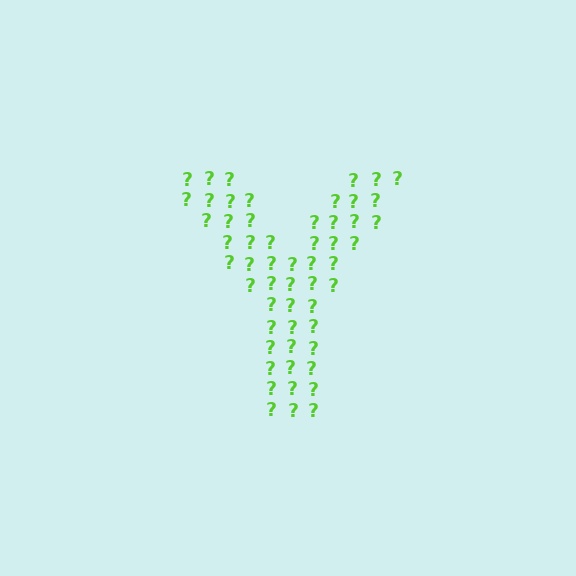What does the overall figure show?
The overall figure shows the letter Y.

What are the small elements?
The small elements are question marks.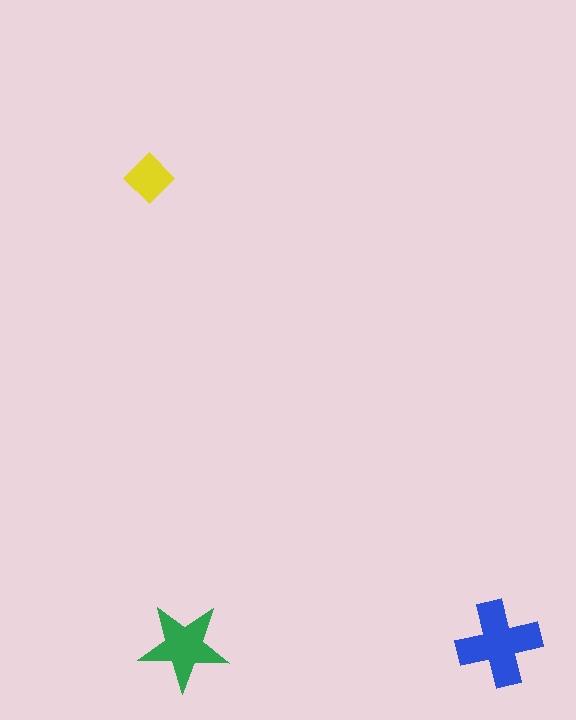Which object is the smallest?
The yellow diamond.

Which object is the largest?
The blue cross.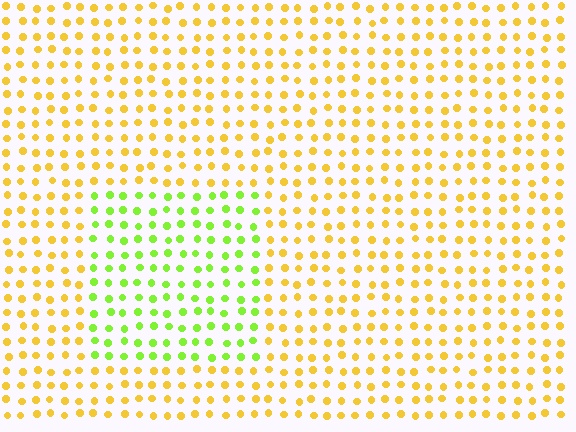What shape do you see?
I see a rectangle.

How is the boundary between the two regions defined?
The boundary is defined purely by a slight shift in hue (about 49 degrees). Spacing, size, and orientation are identical on both sides.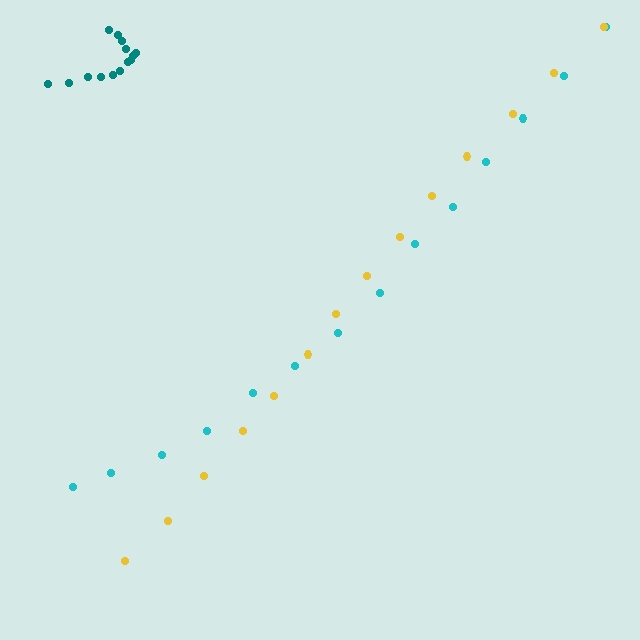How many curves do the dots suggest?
There are 3 distinct paths.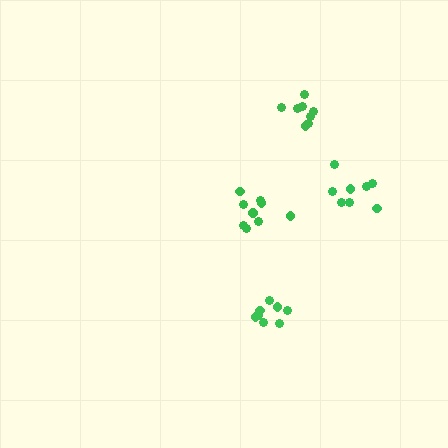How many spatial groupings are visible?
There are 4 spatial groupings.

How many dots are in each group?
Group 1: 8 dots, Group 2: 9 dots, Group 3: 8 dots, Group 4: 8 dots (33 total).